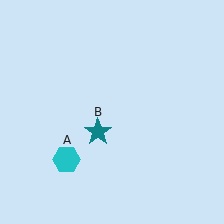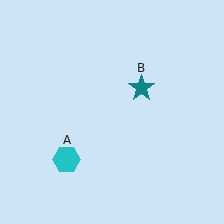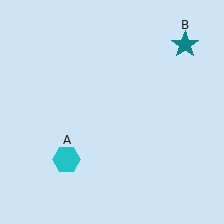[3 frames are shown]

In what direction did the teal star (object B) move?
The teal star (object B) moved up and to the right.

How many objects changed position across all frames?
1 object changed position: teal star (object B).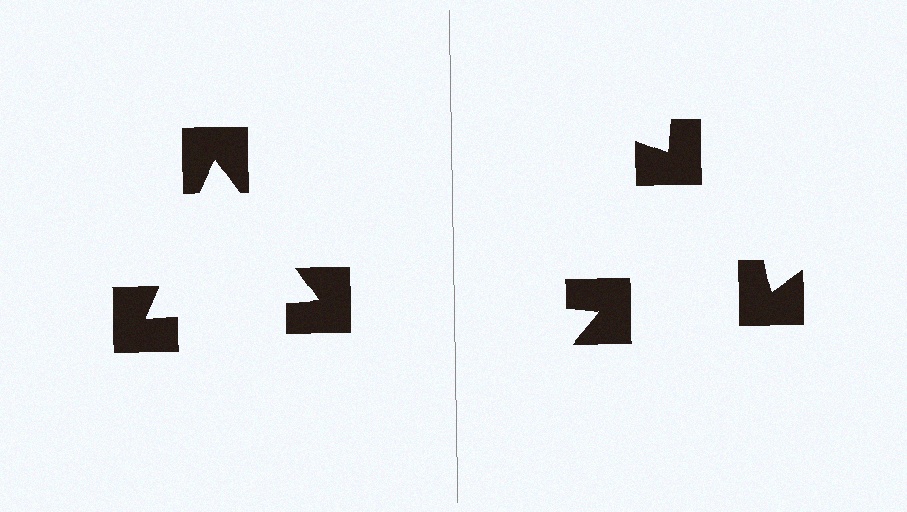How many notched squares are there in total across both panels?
6 — 3 on each side.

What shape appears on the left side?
An illusory triangle.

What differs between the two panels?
The notched squares are positioned identically on both sides; only the wedge orientations differ. On the left they align to a triangle; on the right they are misaligned.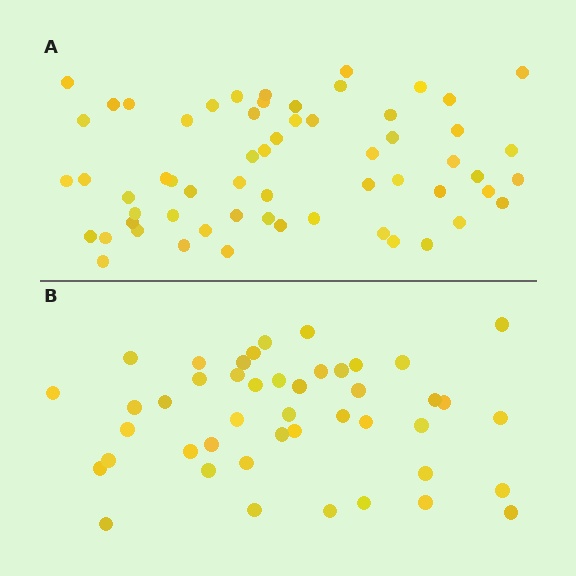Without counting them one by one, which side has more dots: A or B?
Region A (the top region) has more dots.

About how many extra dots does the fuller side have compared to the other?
Region A has approximately 15 more dots than region B.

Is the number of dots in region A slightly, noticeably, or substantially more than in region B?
Region A has noticeably more, but not dramatically so. The ratio is roughly 1.3 to 1.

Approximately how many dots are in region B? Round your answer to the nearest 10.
About 40 dots. (The exact count is 45, which rounds to 40.)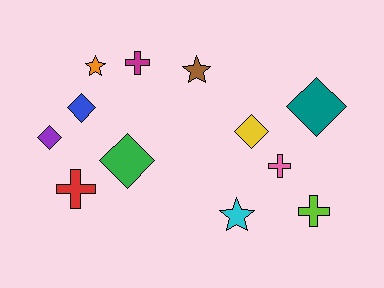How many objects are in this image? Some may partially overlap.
There are 12 objects.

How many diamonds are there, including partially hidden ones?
There are 5 diamonds.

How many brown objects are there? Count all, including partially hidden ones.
There is 1 brown object.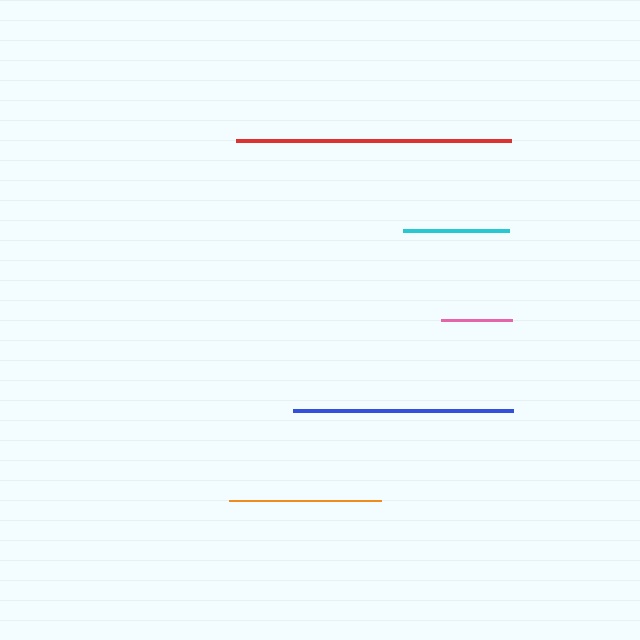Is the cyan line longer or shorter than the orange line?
The orange line is longer than the cyan line.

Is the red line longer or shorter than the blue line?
The red line is longer than the blue line.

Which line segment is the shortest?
The pink line is the shortest at approximately 71 pixels.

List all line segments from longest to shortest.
From longest to shortest: red, blue, orange, cyan, pink.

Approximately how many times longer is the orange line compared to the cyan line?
The orange line is approximately 1.4 times the length of the cyan line.